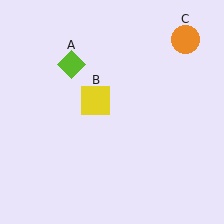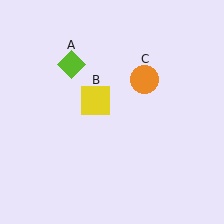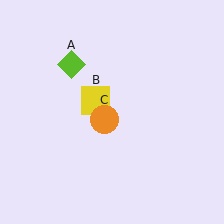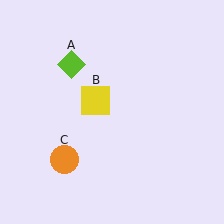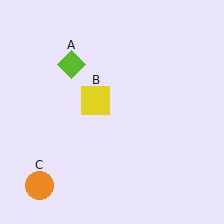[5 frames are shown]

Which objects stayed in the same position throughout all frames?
Lime diamond (object A) and yellow square (object B) remained stationary.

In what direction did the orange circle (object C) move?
The orange circle (object C) moved down and to the left.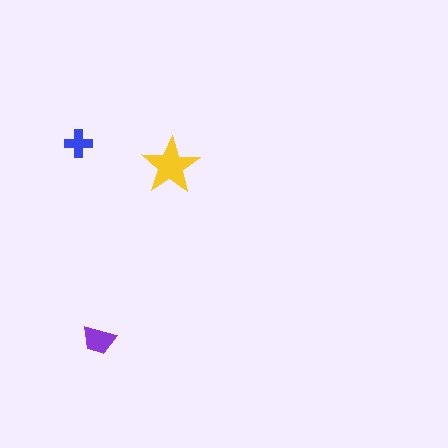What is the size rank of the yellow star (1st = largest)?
1st.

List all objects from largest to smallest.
The yellow star, the purple trapezoid, the blue cross.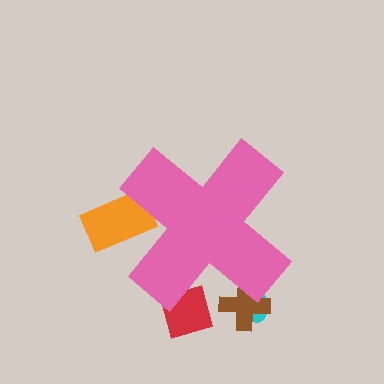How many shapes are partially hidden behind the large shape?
4 shapes are partially hidden.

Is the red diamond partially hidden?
Yes, the red diamond is partially hidden behind the pink cross.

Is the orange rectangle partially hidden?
Yes, the orange rectangle is partially hidden behind the pink cross.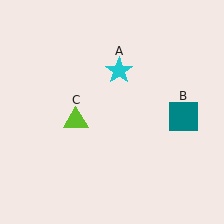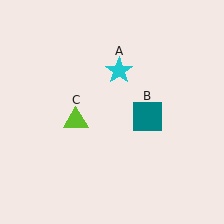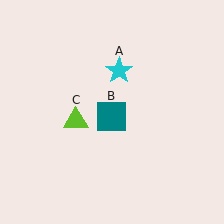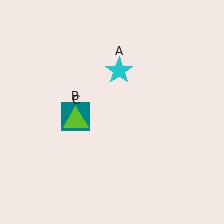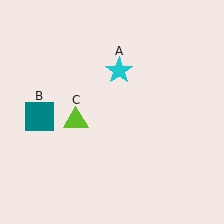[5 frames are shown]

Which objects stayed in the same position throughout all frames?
Cyan star (object A) and lime triangle (object C) remained stationary.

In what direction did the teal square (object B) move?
The teal square (object B) moved left.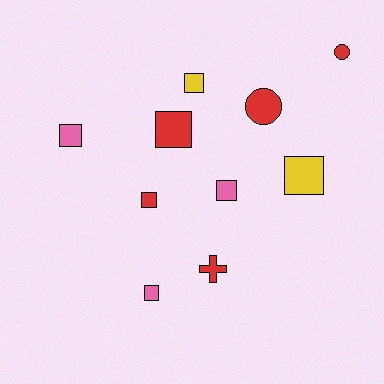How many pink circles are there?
There are no pink circles.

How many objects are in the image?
There are 10 objects.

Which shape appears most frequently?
Square, with 7 objects.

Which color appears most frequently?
Red, with 5 objects.